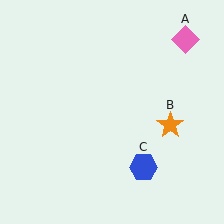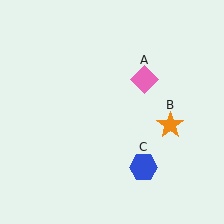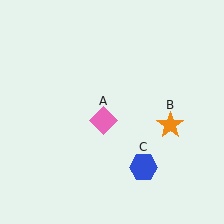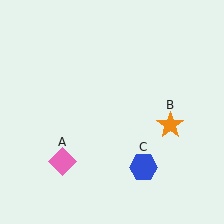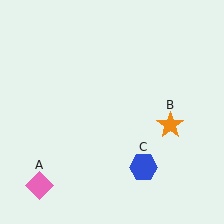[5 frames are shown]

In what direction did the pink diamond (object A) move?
The pink diamond (object A) moved down and to the left.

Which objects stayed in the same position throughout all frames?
Orange star (object B) and blue hexagon (object C) remained stationary.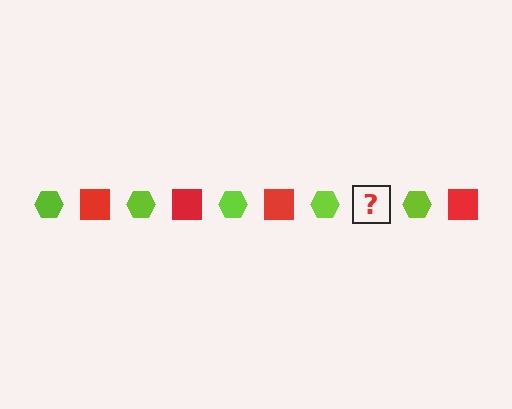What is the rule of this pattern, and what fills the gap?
The rule is that the pattern alternates between lime hexagon and red square. The gap should be filled with a red square.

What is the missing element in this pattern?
The missing element is a red square.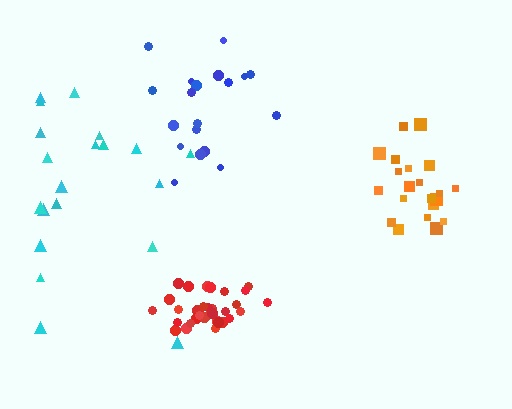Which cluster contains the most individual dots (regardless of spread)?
Red (33).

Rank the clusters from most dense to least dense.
red, orange, blue, cyan.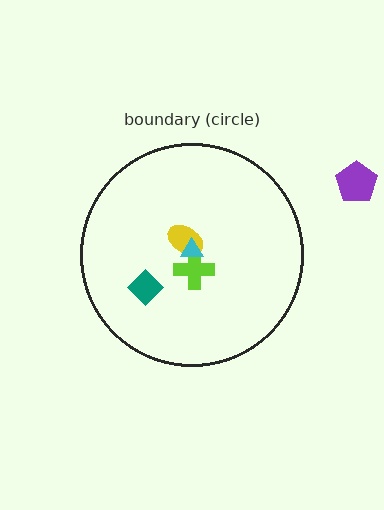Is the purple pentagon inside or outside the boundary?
Outside.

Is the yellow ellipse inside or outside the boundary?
Inside.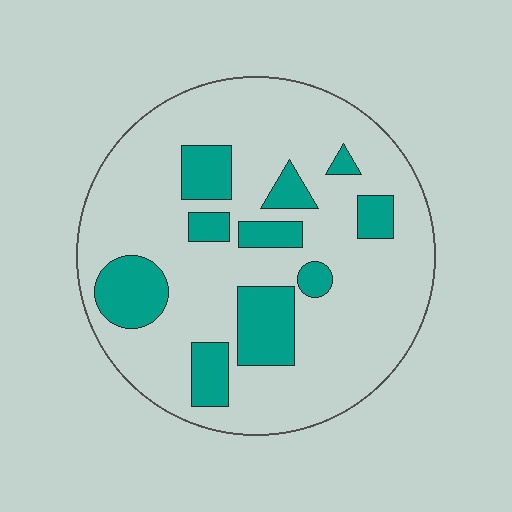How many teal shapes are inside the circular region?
10.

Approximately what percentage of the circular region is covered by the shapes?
Approximately 20%.